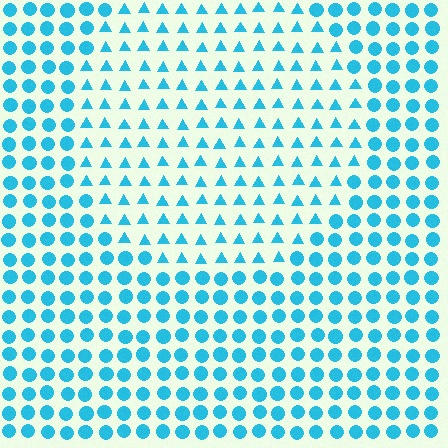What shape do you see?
I see a circle.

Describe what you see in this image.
The image is filled with small cyan elements arranged in a uniform grid. A circle-shaped region contains triangles, while the surrounding area contains circles. The boundary is defined purely by the change in element shape.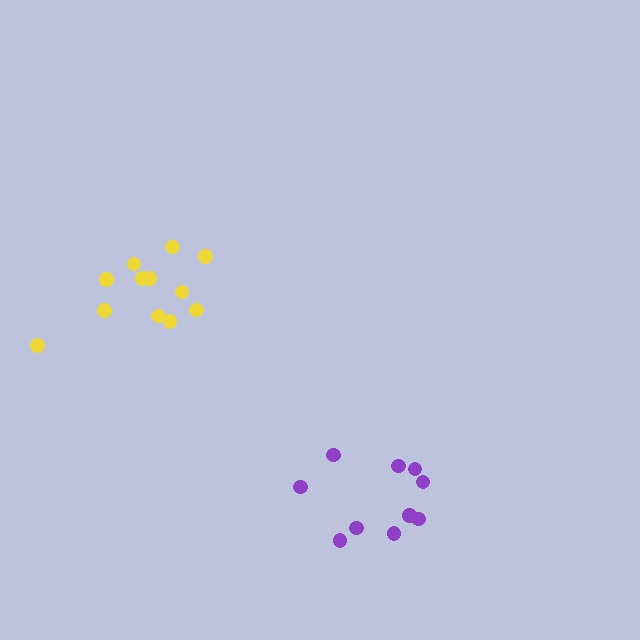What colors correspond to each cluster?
The clusters are colored: purple, yellow.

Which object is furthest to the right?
The purple cluster is rightmost.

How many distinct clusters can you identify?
There are 2 distinct clusters.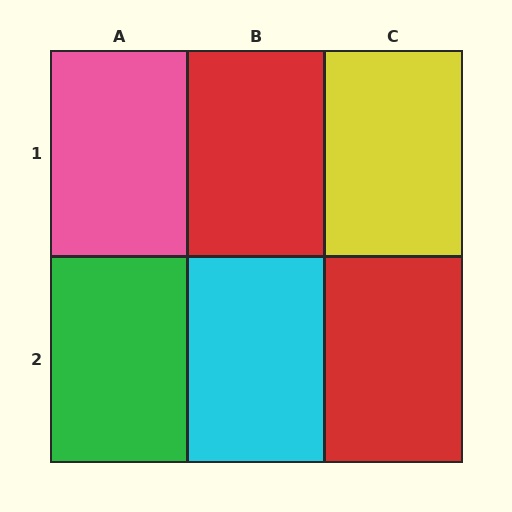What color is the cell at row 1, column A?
Pink.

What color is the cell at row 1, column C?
Yellow.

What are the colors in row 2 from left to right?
Green, cyan, red.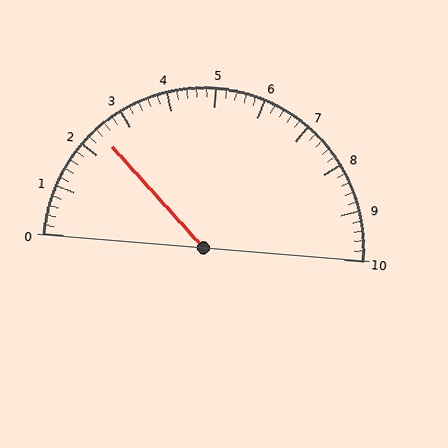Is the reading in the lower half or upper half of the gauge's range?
The reading is in the lower half of the range (0 to 10).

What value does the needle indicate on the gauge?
The needle indicates approximately 2.4.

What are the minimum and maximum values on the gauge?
The gauge ranges from 0 to 10.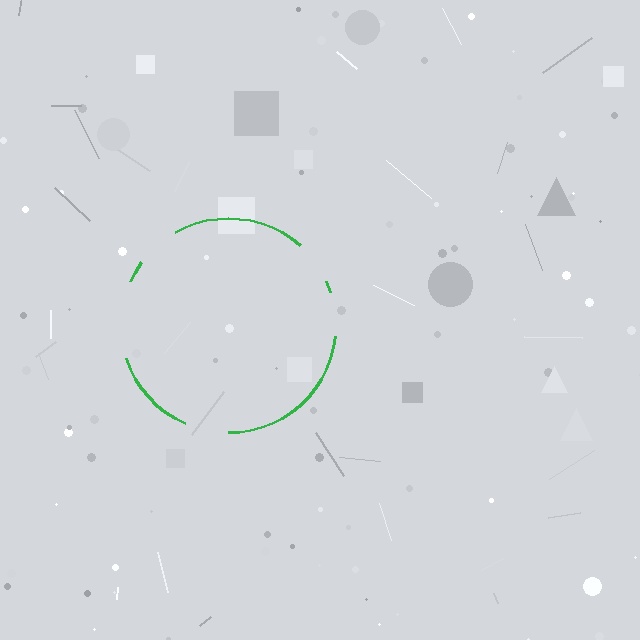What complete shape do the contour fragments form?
The contour fragments form a circle.